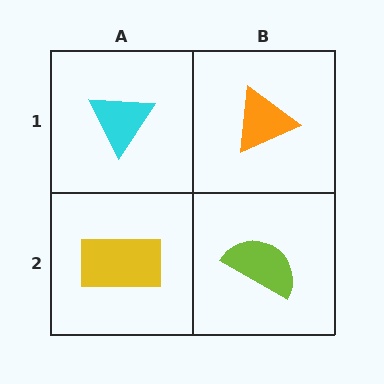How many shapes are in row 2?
2 shapes.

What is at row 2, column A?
A yellow rectangle.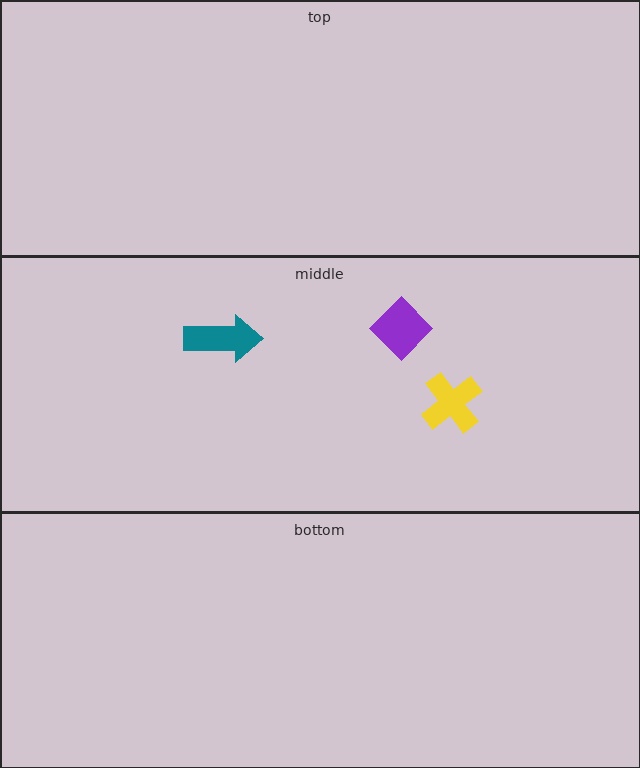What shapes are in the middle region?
The purple diamond, the yellow cross, the teal arrow.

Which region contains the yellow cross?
The middle region.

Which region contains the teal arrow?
The middle region.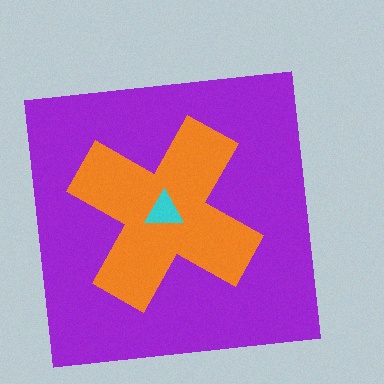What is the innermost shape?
The cyan triangle.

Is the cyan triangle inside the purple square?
Yes.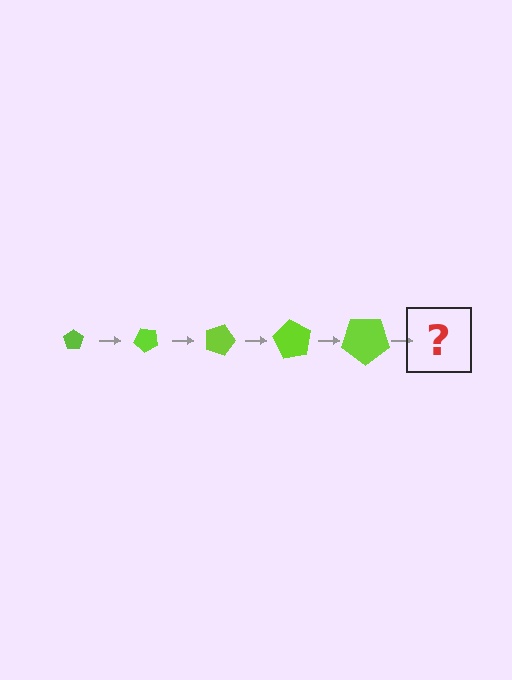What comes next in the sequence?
The next element should be a pentagon, larger than the previous one and rotated 225 degrees from the start.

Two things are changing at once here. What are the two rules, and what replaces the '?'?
The two rules are that the pentagon grows larger each step and it rotates 45 degrees each step. The '?' should be a pentagon, larger than the previous one and rotated 225 degrees from the start.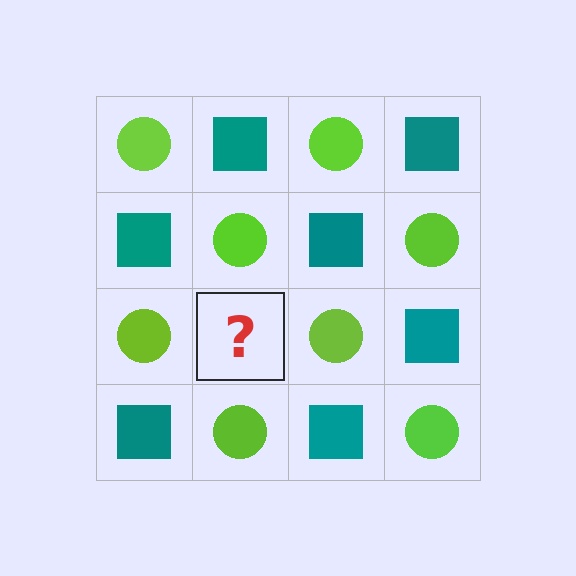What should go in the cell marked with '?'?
The missing cell should contain a teal square.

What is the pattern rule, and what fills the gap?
The rule is that it alternates lime circle and teal square in a checkerboard pattern. The gap should be filled with a teal square.